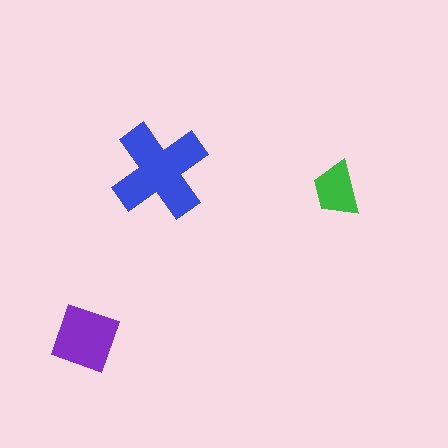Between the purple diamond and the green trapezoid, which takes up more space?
The purple diamond.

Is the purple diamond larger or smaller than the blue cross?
Smaller.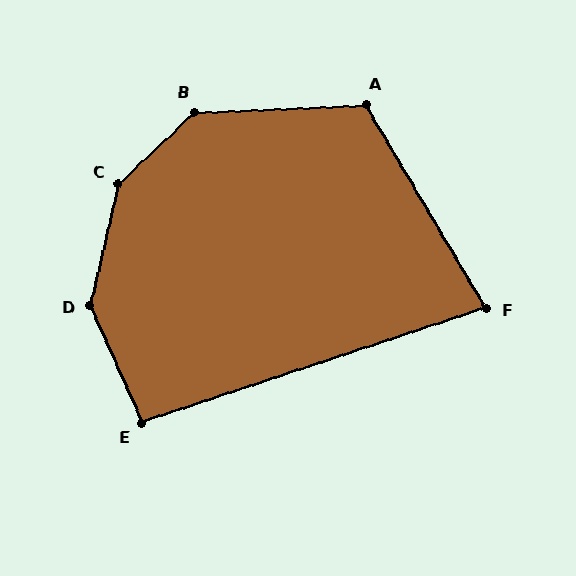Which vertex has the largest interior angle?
C, at approximately 146 degrees.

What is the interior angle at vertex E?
Approximately 96 degrees (obtuse).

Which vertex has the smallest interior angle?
F, at approximately 78 degrees.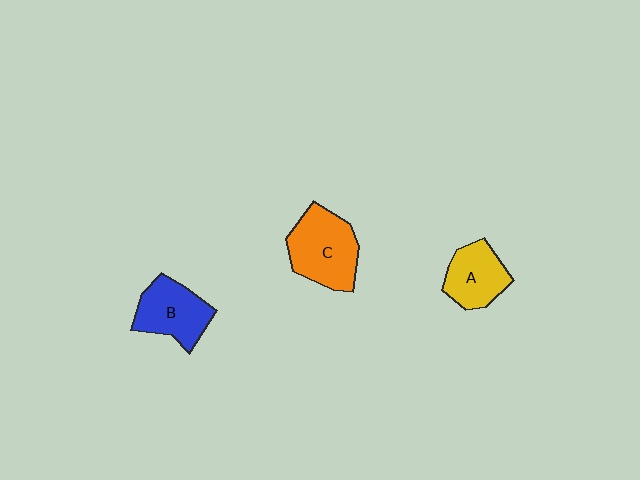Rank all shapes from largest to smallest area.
From largest to smallest: C (orange), B (blue), A (yellow).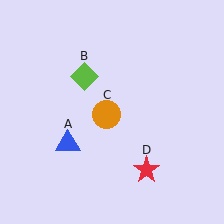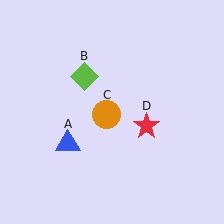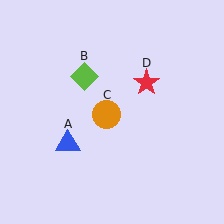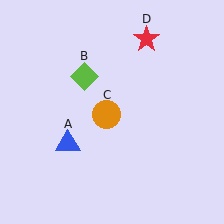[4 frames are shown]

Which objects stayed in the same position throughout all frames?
Blue triangle (object A) and lime diamond (object B) and orange circle (object C) remained stationary.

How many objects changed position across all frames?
1 object changed position: red star (object D).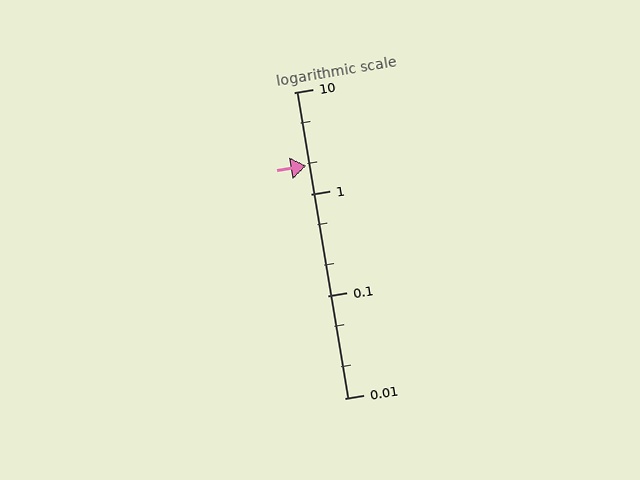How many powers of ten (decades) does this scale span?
The scale spans 3 decades, from 0.01 to 10.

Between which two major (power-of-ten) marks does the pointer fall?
The pointer is between 1 and 10.